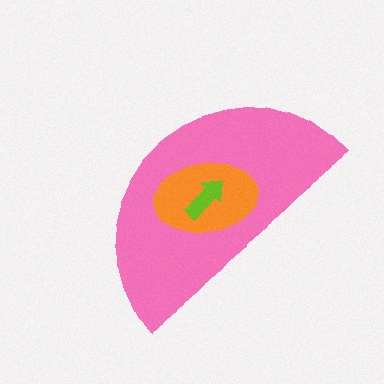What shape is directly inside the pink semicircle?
The orange ellipse.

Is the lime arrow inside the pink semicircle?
Yes.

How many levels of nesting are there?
3.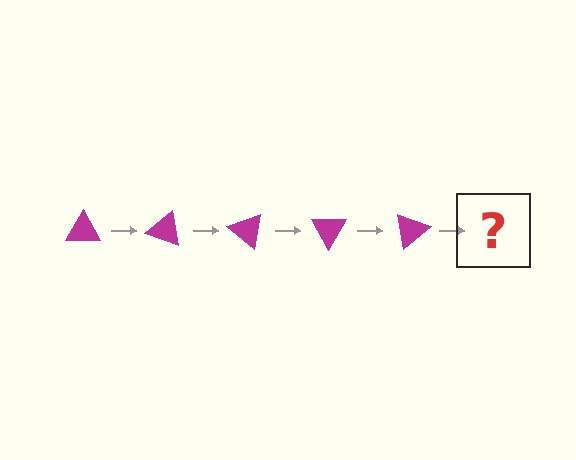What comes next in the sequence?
The next element should be a magenta triangle rotated 100 degrees.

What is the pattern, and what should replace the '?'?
The pattern is that the triangle rotates 20 degrees each step. The '?' should be a magenta triangle rotated 100 degrees.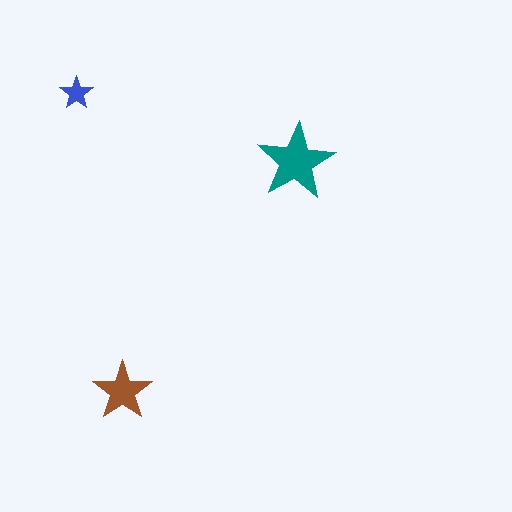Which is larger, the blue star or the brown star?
The brown one.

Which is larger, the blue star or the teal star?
The teal one.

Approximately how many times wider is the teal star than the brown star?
About 1.5 times wider.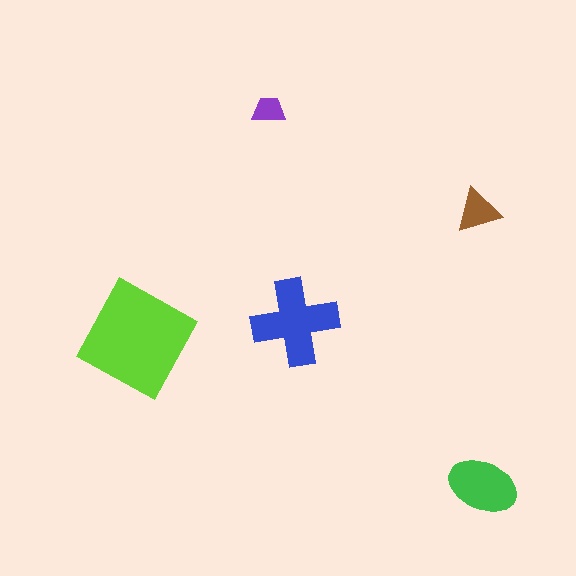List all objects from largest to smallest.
The lime diamond, the blue cross, the green ellipse, the brown triangle, the purple trapezoid.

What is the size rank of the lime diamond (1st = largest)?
1st.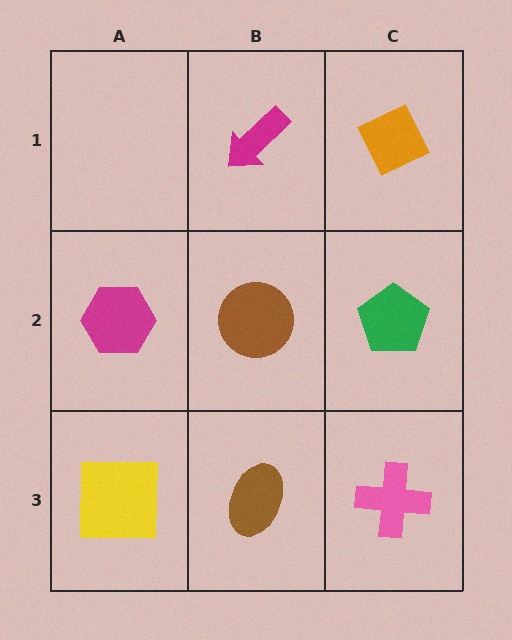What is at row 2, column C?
A green pentagon.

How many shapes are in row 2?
3 shapes.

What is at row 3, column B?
A brown ellipse.